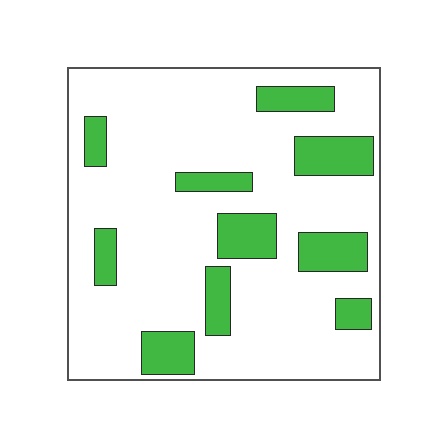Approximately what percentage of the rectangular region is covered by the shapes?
Approximately 20%.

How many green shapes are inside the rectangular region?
10.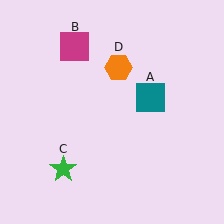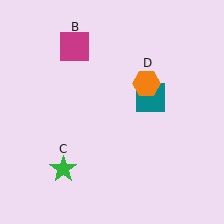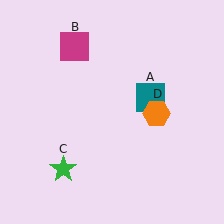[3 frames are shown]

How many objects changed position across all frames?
1 object changed position: orange hexagon (object D).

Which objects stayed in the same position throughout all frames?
Teal square (object A) and magenta square (object B) and green star (object C) remained stationary.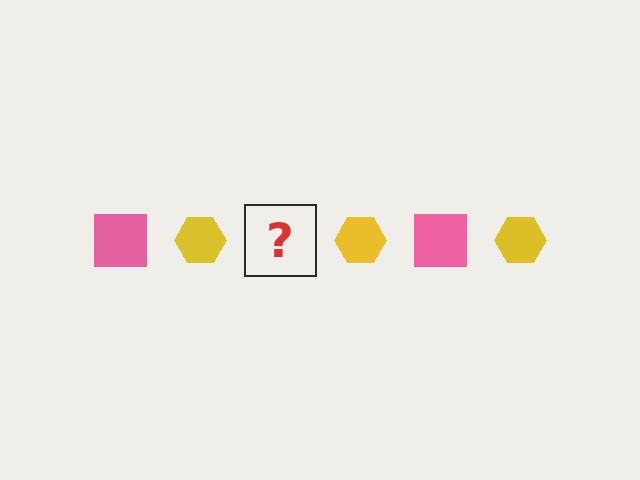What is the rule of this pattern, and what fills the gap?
The rule is that the pattern alternates between pink square and yellow hexagon. The gap should be filled with a pink square.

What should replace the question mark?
The question mark should be replaced with a pink square.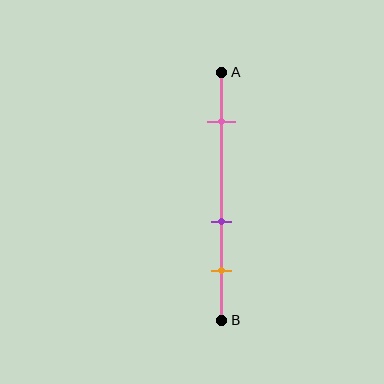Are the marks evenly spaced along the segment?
No, the marks are not evenly spaced.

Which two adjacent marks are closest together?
The purple and orange marks are the closest adjacent pair.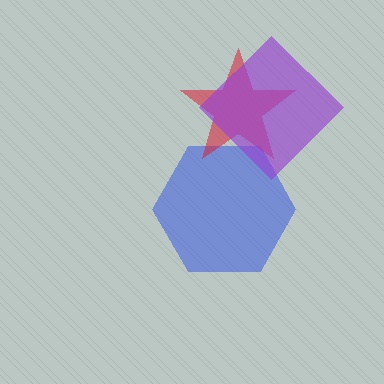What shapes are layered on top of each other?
The layered shapes are: a blue hexagon, a red star, a purple diamond.